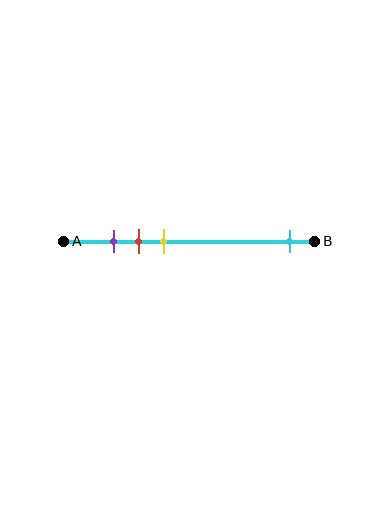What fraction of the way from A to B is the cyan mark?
The cyan mark is approximately 90% (0.9) of the way from A to B.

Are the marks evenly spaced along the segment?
No, the marks are not evenly spaced.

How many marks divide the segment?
There are 4 marks dividing the segment.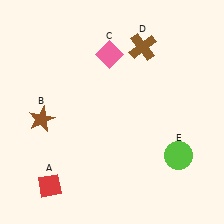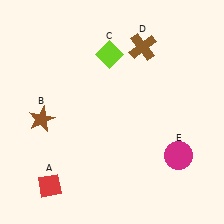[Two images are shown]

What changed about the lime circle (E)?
In Image 1, E is lime. In Image 2, it changed to magenta.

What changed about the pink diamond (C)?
In Image 1, C is pink. In Image 2, it changed to lime.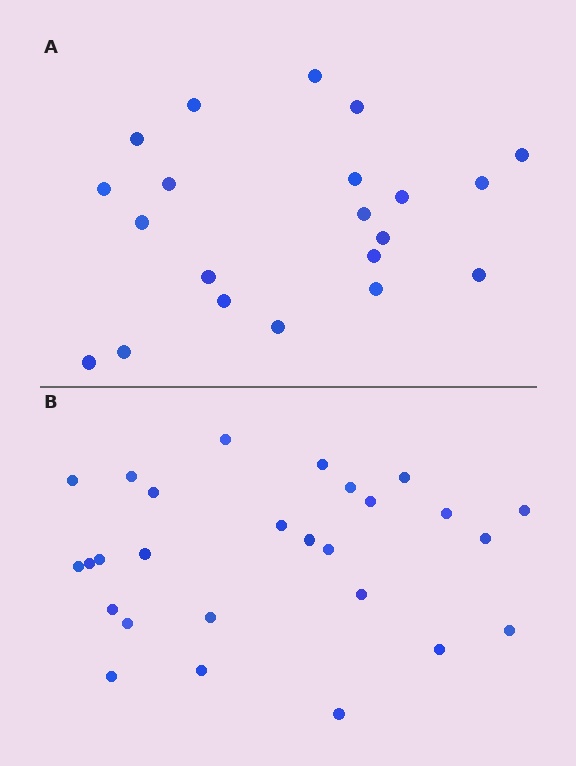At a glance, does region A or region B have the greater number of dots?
Region B (the bottom region) has more dots.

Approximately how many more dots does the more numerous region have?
Region B has about 6 more dots than region A.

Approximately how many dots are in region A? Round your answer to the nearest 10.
About 20 dots. (The exact count is 21, which rounds to 20.)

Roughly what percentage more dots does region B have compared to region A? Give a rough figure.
About 30% more.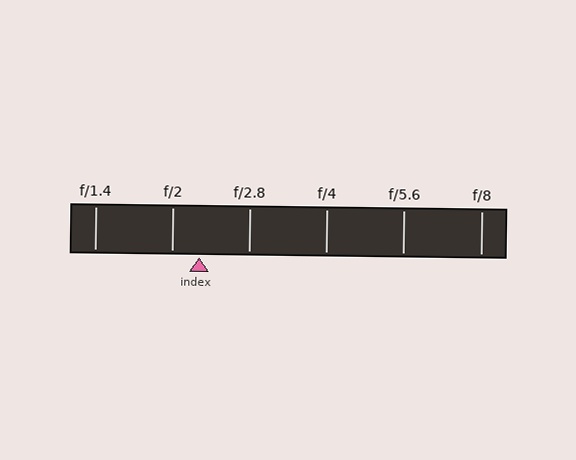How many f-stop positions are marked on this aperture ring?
There are 6 f-stop positions marked.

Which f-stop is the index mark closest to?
The index mark is closest to f/2.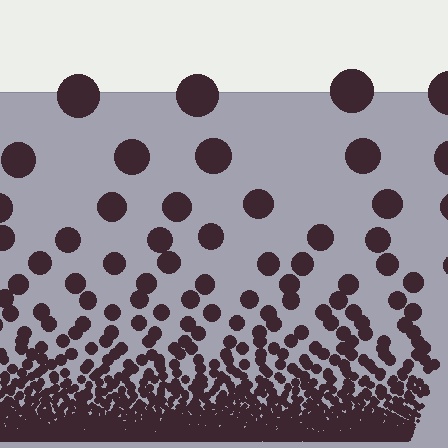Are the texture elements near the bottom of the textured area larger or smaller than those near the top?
Smaller. The gradient is inverted — elements near the bottom are smaller and denser.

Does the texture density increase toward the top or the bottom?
Density increases toward the bottom.